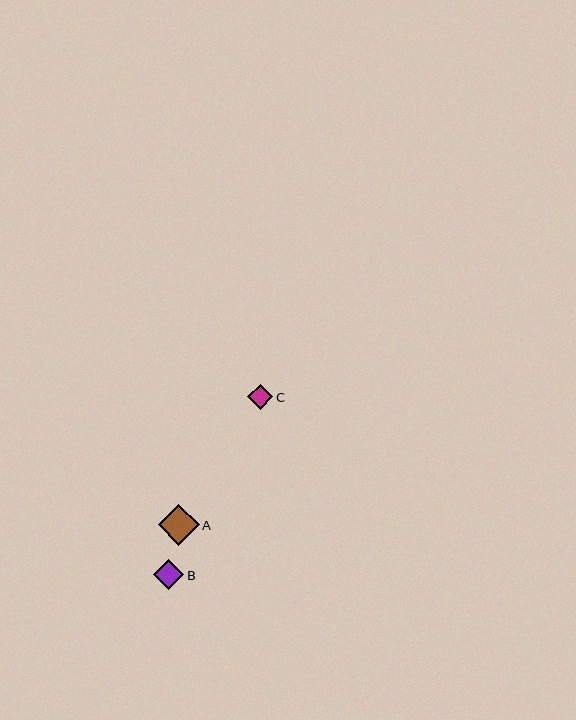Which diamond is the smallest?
Diamond C is the smallest with a size of approximately 25 pixels.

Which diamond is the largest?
Diamond A is the largest with a size of approximately 41 pixels.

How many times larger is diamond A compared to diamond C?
Diamond A is approximately 1.6 times the size of diamond C.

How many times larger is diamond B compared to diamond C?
Diamond B is approximately 1.2 times the size of diamond C.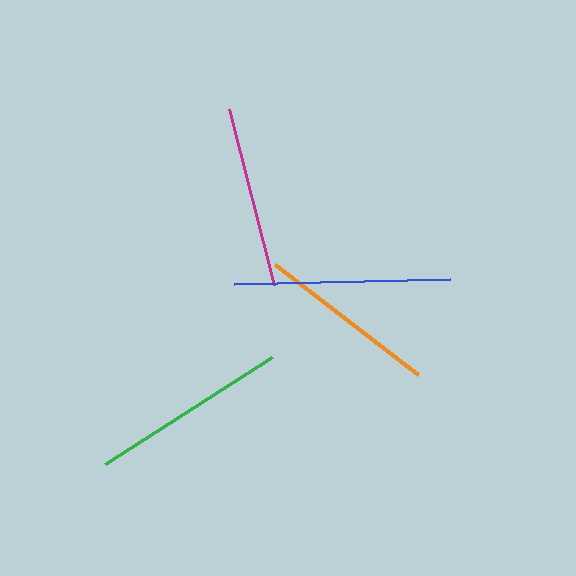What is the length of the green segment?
The green segment is approximately 199 pixels long.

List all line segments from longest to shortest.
From longest to shortest: blue, green, magenta, orange.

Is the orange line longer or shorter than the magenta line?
The magenta line is longer than the orange line.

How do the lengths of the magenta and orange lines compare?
The magenta and orange lines are approximately the same length.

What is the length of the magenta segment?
The magenta segment is approximately 182 pixels long.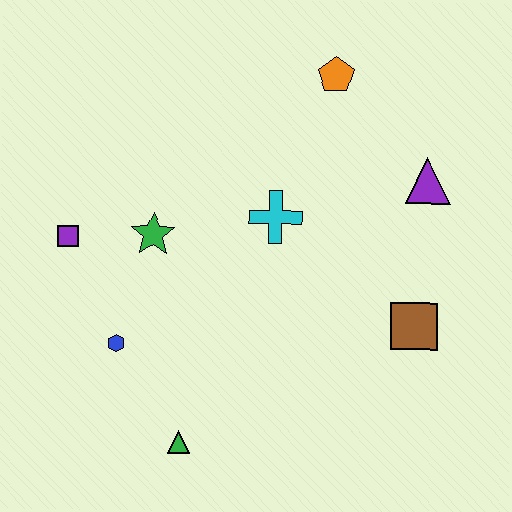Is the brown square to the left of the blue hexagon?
No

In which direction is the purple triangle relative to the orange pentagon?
The purple triangle is below the orange pentagon.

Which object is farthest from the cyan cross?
The green triangle is farthest from the cyan cross.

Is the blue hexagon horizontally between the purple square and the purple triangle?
Yes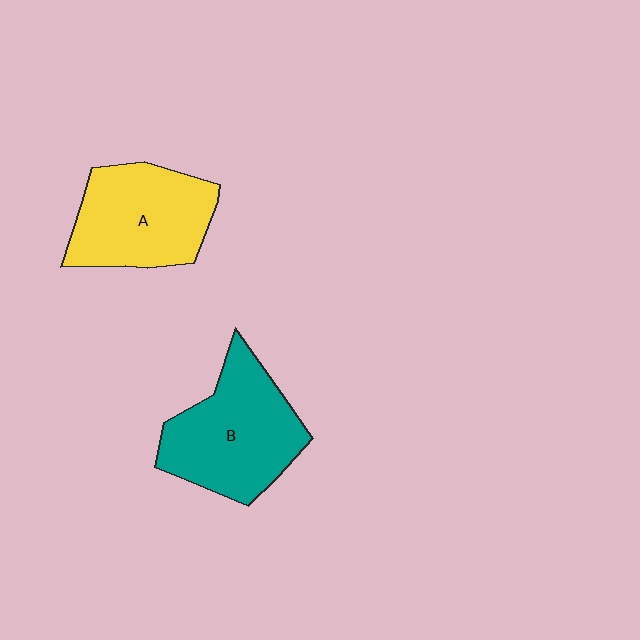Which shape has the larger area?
Shape B (teal).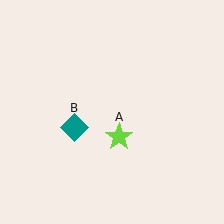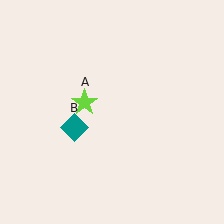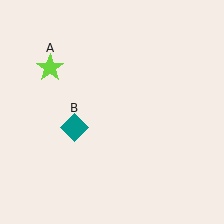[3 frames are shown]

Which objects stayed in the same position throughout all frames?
Teal diamond (object B) remained stationary.